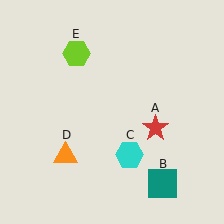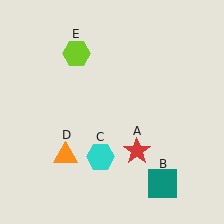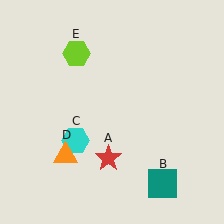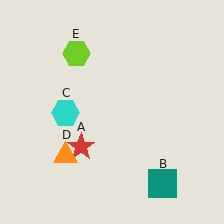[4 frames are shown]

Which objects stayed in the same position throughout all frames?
Teal square (object B) and orange triangle (object D) and lime hexagon (object E) remained stationary.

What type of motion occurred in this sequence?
The red star (object A), cyan hexagon (object C) rotated clockwise around the center of the scene.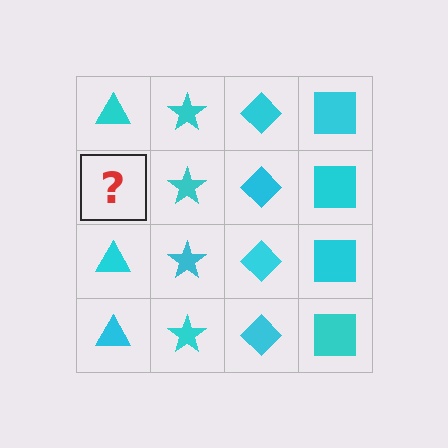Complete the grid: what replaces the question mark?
The question mark should be replaced with a cyan triangle.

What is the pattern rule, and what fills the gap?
The rule is that each column has a consistent shape. The gap should be filled with a cyan triangle.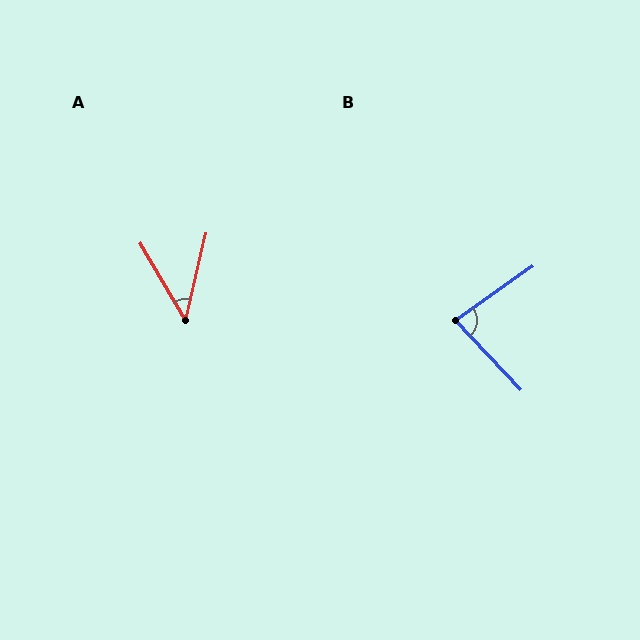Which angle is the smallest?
A, at approximately 44 degrees.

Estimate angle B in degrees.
Approximately 82 degrees.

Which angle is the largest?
B, at approximately 82 degrees.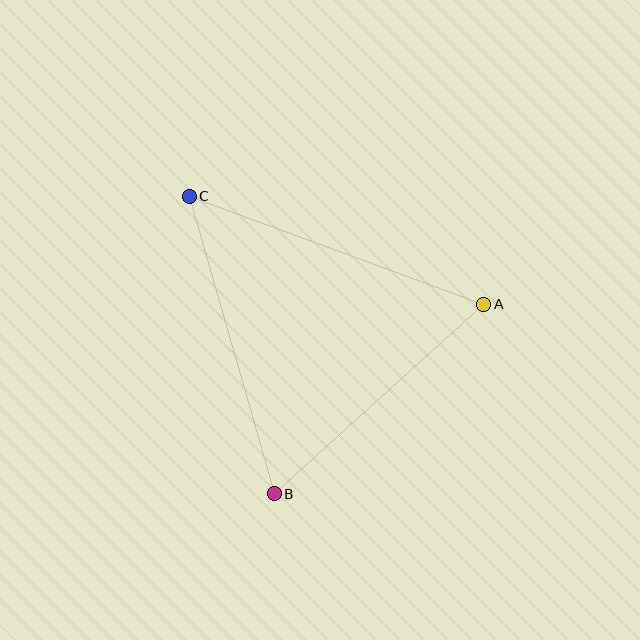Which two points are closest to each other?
Points A and B are closest to each other.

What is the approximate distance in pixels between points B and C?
The distance between B and C is approximately 310 pixels.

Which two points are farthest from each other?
Points A and C are farthest from each other.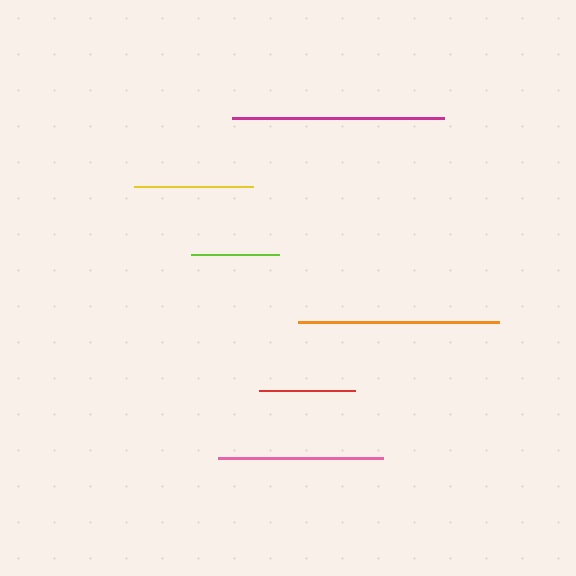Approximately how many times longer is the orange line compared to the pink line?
The orange line is approximately 1.2 times the length of the pink line.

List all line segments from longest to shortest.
From longest to shortest: magenta, orange, pink, yellow, red, lime.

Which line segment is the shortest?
The lime line is the shortest at approximately 88 pixels.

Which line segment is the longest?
The magenta line is the longest at approximately 212 pixels.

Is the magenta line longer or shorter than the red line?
The magenta line is longer than the red line.